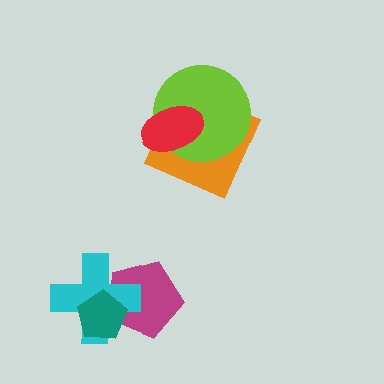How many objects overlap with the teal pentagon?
2 objects overlap with the teal pentagon.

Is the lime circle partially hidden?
Yes, it is partially covered by another shape.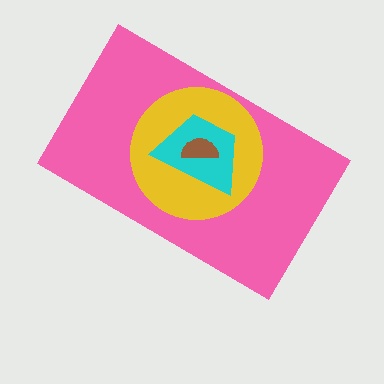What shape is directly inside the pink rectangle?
The yellow circle.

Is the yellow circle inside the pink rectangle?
Yes.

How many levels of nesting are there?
4.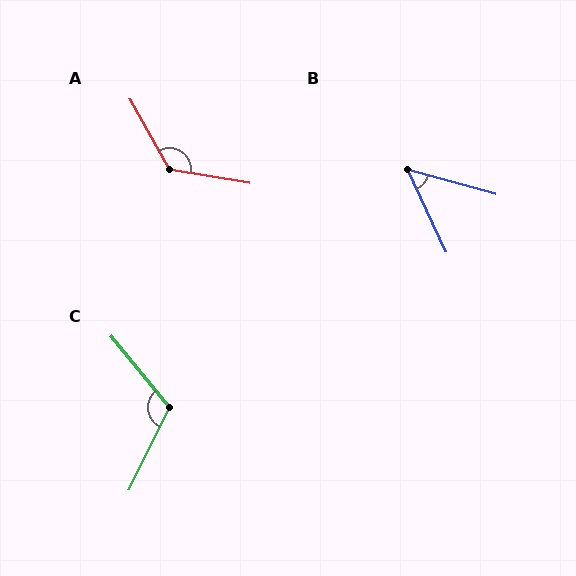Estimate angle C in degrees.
Approximately 115 degrees.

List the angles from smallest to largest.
B (49°), C (115°), A (129°).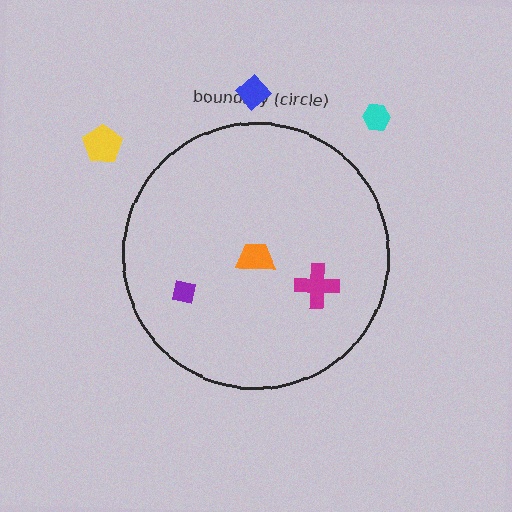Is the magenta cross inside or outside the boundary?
Inside.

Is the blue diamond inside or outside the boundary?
Outside.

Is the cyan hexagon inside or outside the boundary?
Outside.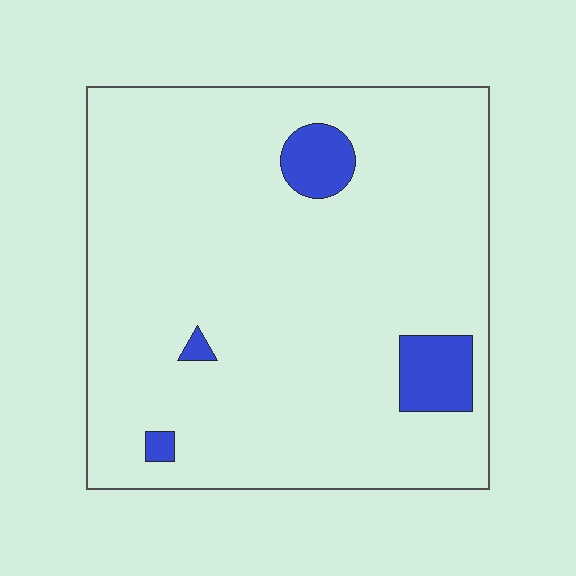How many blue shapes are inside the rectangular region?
4.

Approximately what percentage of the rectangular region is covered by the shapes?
Approximately 5%.